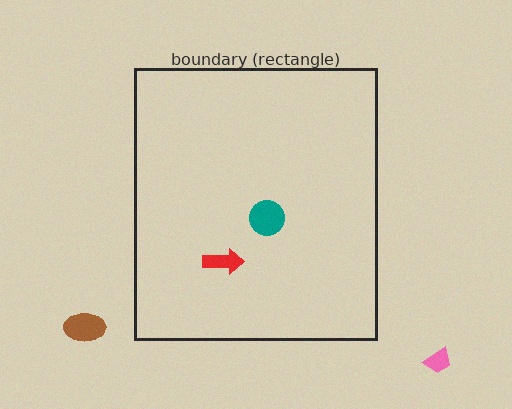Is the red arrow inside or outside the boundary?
Inside.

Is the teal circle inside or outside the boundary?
Inside.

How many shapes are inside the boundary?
2 inside, 2 outside.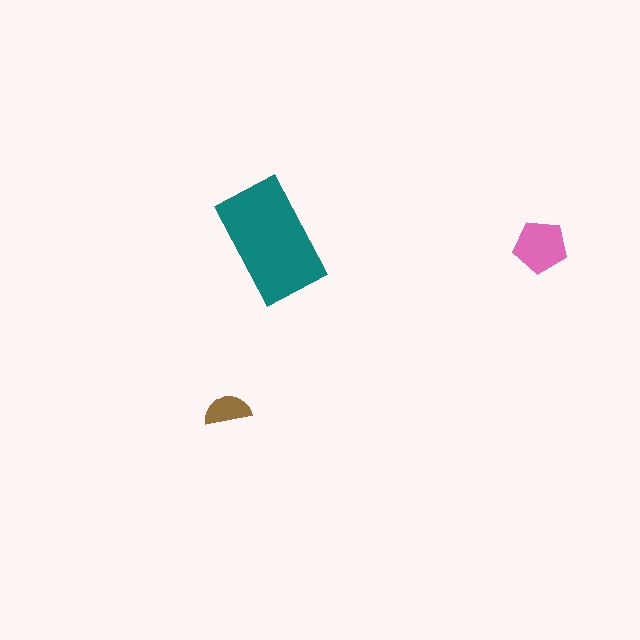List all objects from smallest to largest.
The brown semicircle, the pink pentagon, the teal rectangle.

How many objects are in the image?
There are 3 objects in the image.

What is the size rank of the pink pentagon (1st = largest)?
2nd.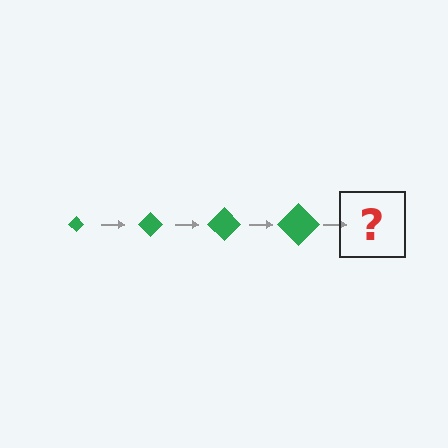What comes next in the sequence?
The next element should be a green diamond, larger than the previous one.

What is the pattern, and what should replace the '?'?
The pattern is that the diamond gets progressively larger each step. The '?' should be a green diamond, larger than the previous one.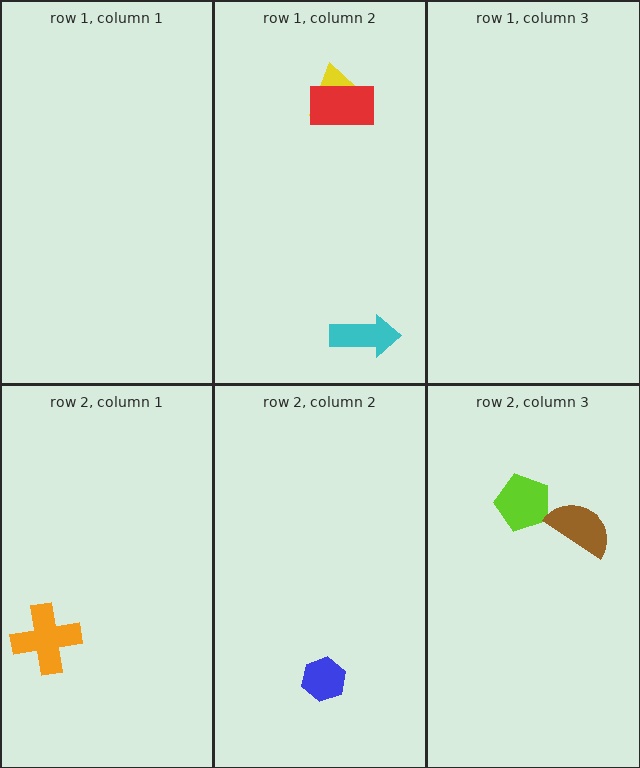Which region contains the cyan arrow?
The row 1, column 2 region.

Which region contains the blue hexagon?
The row 2, column 2 region.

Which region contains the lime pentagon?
The row 2, column 3 region.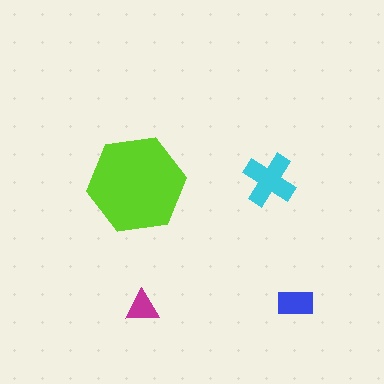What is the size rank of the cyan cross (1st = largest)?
2nd.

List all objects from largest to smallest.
The lime hexagon, the cyan cross, the blue rectangle, the magenta triangle.